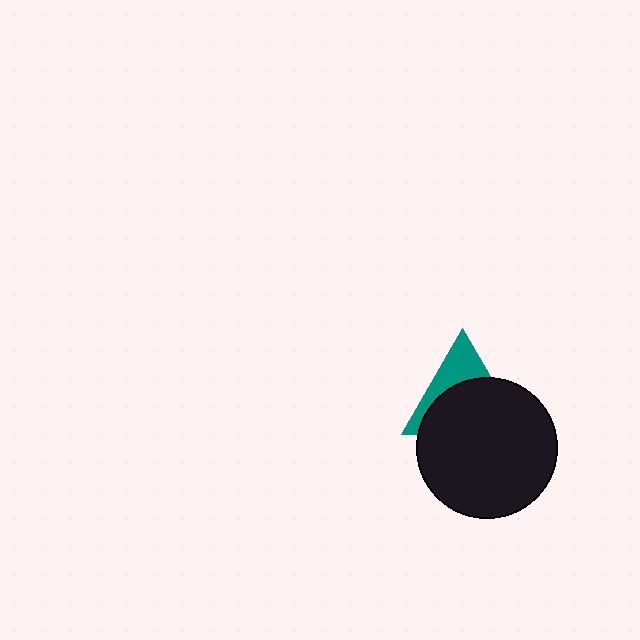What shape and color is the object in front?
The object in front is a black circle.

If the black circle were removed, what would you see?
You would see the complete teal triangle.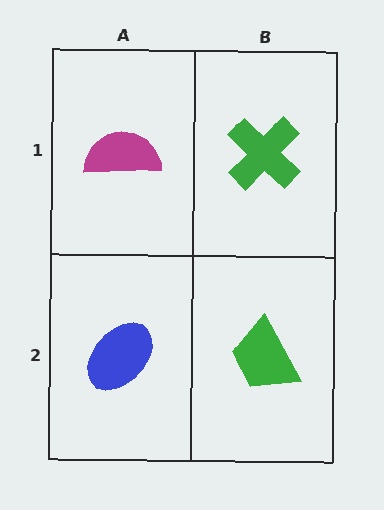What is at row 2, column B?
A green trapezoid.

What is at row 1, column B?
A green cross.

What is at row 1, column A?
A magenta semicircle.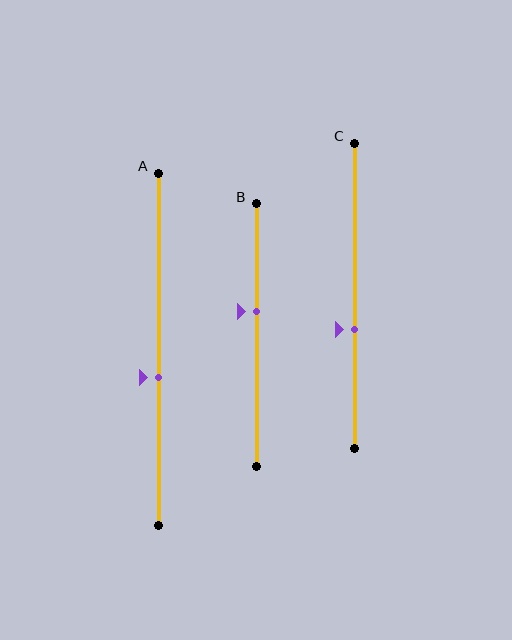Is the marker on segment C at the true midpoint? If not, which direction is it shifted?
No, the marker on segment C is shifted downward by about 11% of the segment length.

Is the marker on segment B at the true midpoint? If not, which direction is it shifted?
No, the marker on segment B is shifted upward by about 9% of the segment length.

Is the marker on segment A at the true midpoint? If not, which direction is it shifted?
No, the marker on segment A is shifted downward by about 8% of the segment length.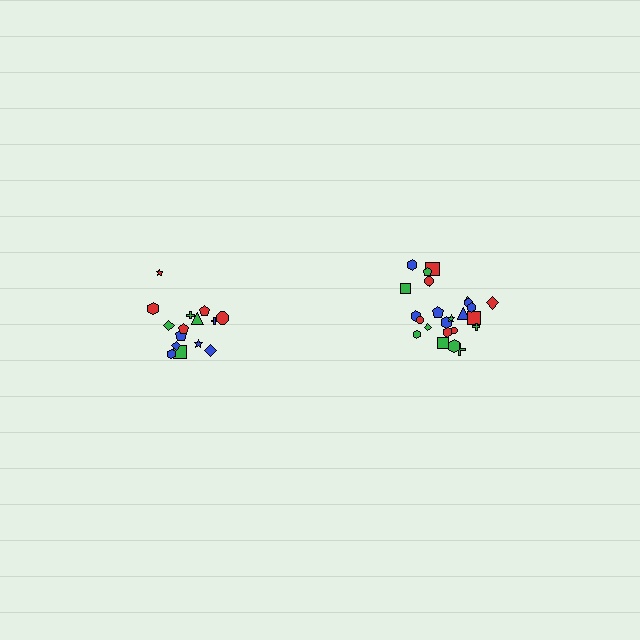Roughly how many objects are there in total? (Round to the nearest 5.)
Roughly 40 objects in total.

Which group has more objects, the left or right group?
The right group.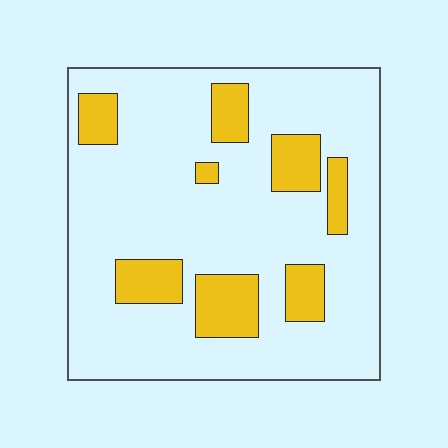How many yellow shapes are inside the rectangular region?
8.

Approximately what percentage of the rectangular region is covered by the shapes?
Approximately 20%.